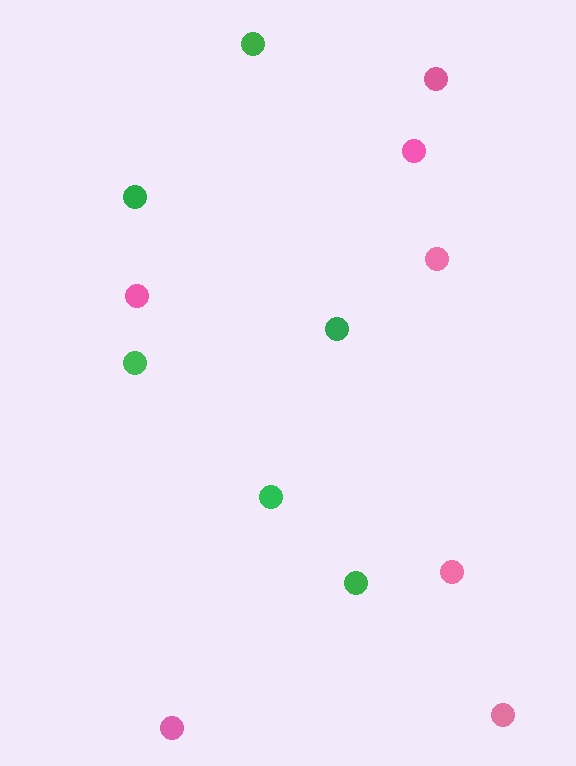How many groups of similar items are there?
There are 2 groups: one group of green circles (6) and one group of pink circles (7).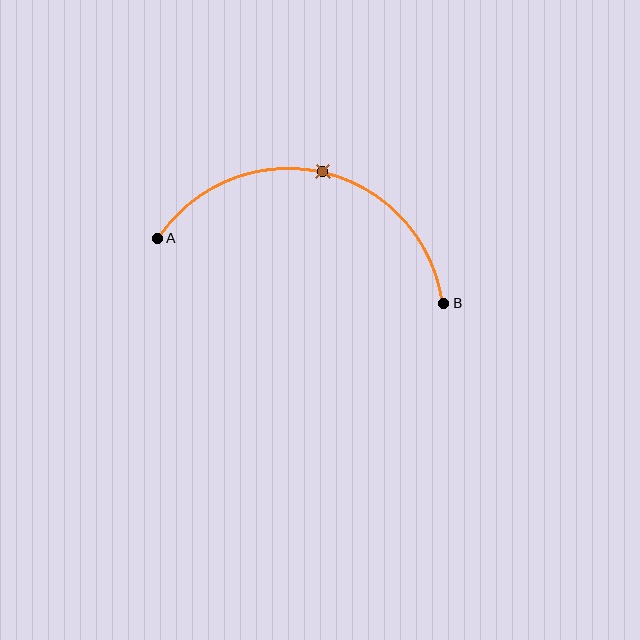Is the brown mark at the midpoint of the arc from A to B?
Yes. The brown mark lies on the arc at equal arc-length from both A and B — it is the arc midpoint.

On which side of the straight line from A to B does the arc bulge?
The arc bulges above the straight line connecting A and B.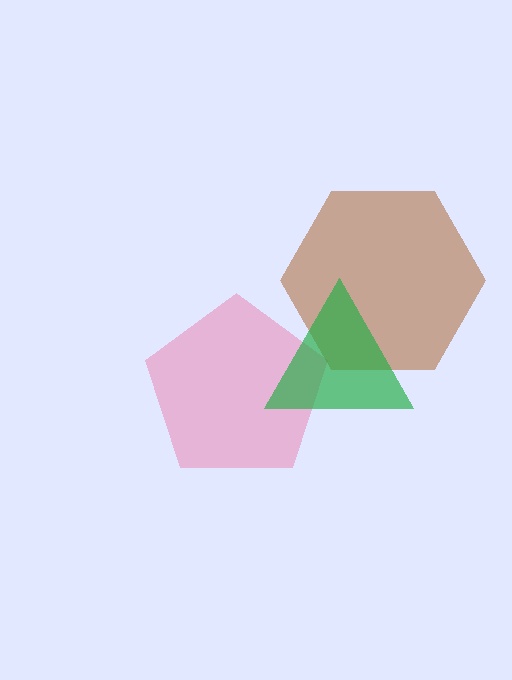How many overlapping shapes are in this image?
There are 3 overlapping shapes in the image.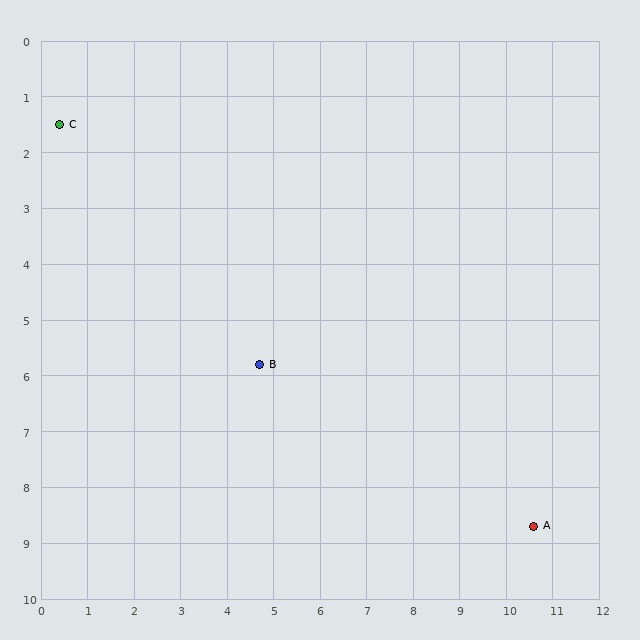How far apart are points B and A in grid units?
Points B and A are about 6.6 grid units apart.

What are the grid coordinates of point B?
Point B is at approximately (4.7, 5.8).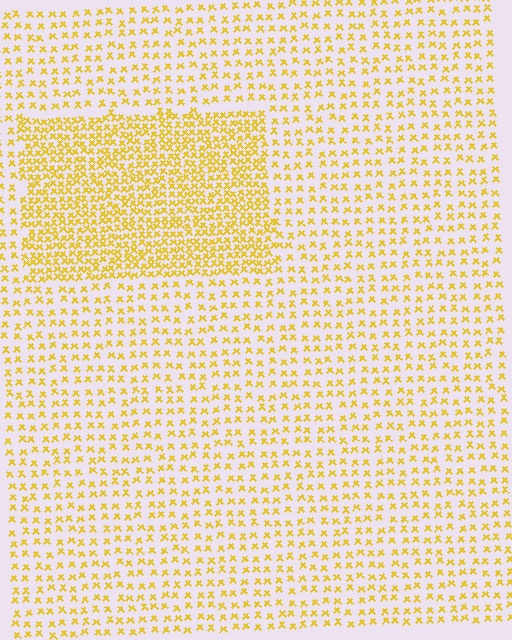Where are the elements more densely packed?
The elements are more densely packed inside the rectangle boundary.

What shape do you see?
I see a rectangle.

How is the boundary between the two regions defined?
The boundary is defined by a change in element density (approximately 2.2x ratio). All elements are the same color, size, and shape.